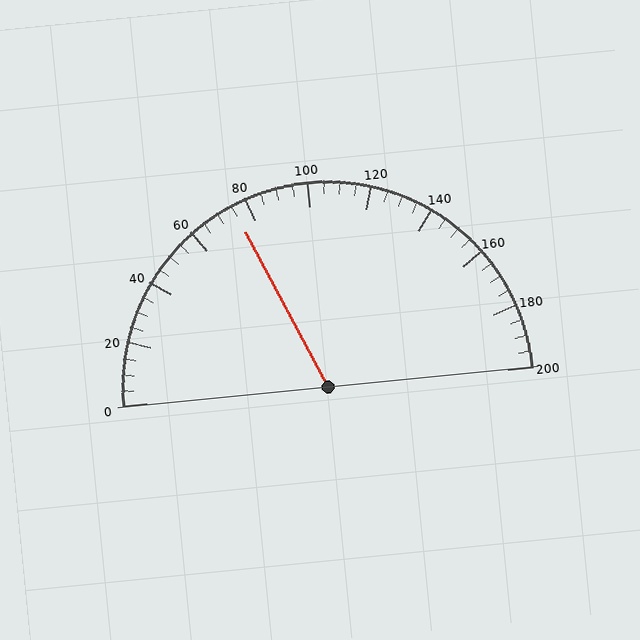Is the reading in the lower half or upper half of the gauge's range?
The reading is in the lower half of the range (0 to 200).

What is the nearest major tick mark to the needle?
The nearest major tick mark is 80.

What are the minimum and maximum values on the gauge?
The gauge ranges from 0 to 200.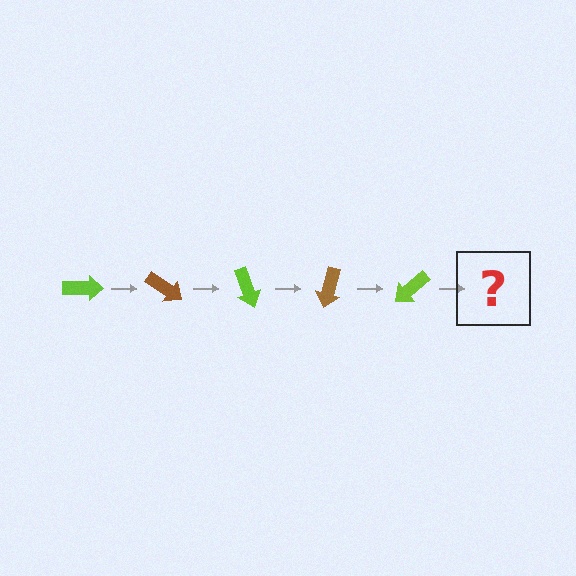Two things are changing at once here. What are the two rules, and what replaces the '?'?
The two rules are that it rotates 35 degrees each step and the color cycles through lime and brown. The '?' should be a brown arrow, rotated 175 degrees from the start.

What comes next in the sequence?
The next element should be a brown arrow, rotated 175 degrees from the start.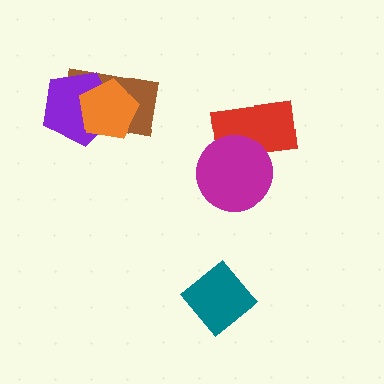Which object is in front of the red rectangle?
The magenta circle is in front of the red rectangle.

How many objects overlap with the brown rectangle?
2 objects overlap with the brown rectangle.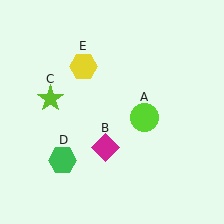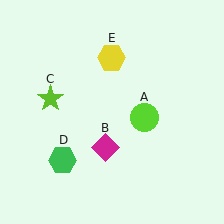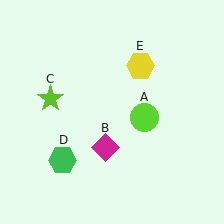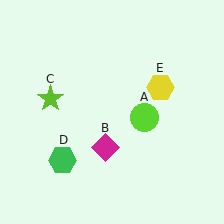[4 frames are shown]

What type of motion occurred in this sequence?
The yellow hexagon (object E) rotated clockwise around the center of the scene.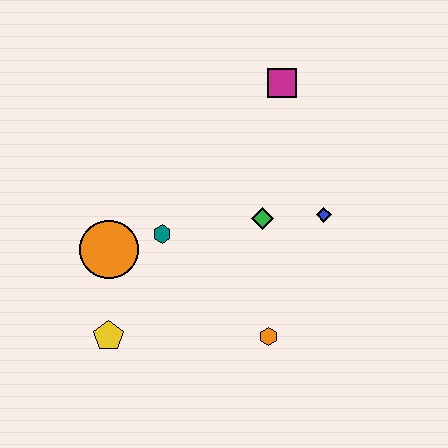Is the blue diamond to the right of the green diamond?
Yes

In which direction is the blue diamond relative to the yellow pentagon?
The blue diamond is to the right of the yellow pentagon.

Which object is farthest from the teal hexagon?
The magenta square is farthest from the teal hexagon.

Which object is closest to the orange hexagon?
The green diamond is closest to the orange hexagon.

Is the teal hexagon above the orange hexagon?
Yes